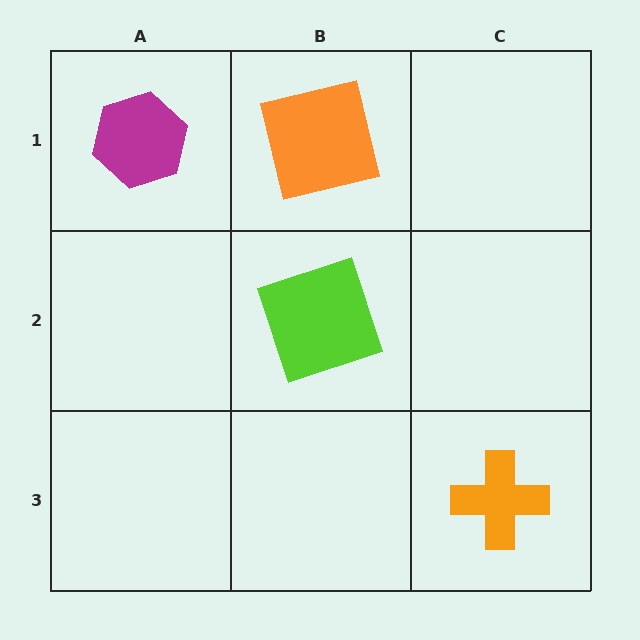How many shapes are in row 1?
2 shapes.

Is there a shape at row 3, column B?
No, that cell is empty.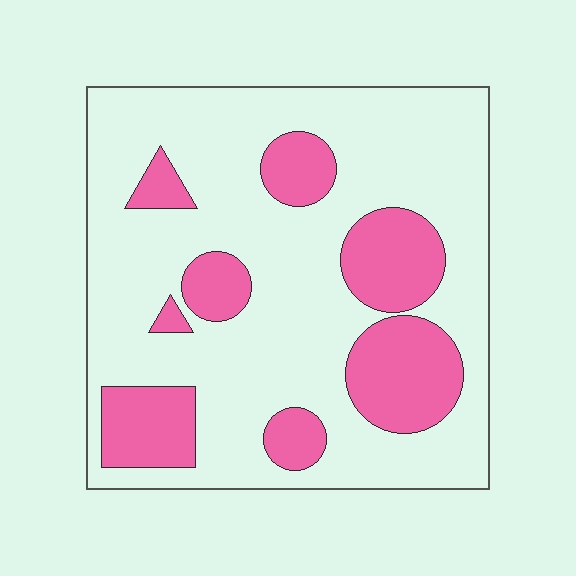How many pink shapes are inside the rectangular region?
8.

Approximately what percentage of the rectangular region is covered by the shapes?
Approximately 25%.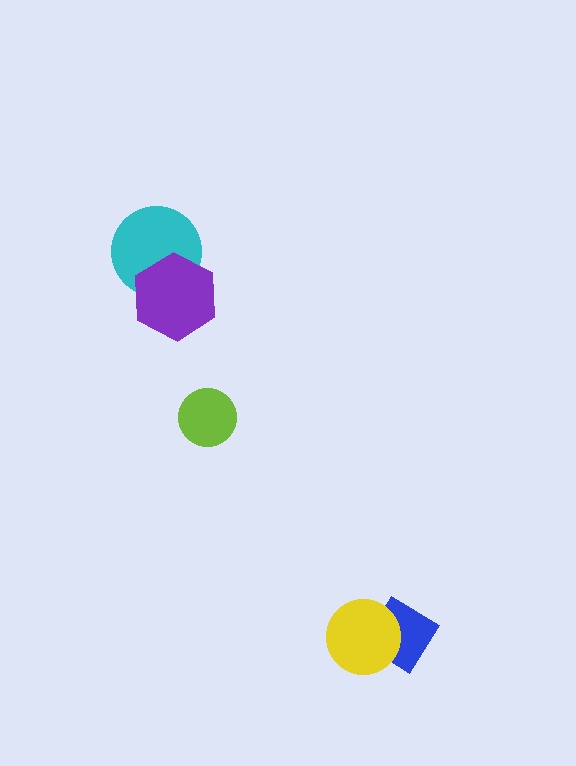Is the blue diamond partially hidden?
Yes, it is partially covered by another shape.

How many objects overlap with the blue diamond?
1 object overlaps with the blue diamond.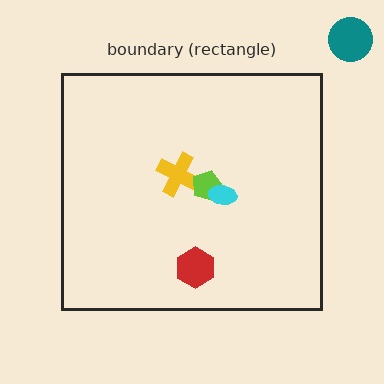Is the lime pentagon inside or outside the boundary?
Inside.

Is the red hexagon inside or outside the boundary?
Inside.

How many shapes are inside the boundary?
4 inside, 1 outside.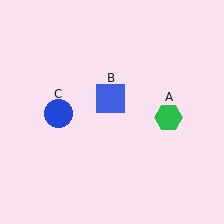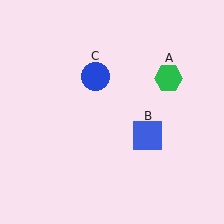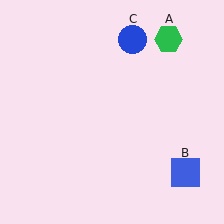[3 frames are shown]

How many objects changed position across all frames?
3 objects changed position: green hexagon (object A), blue square (object B), blue circle (object C).